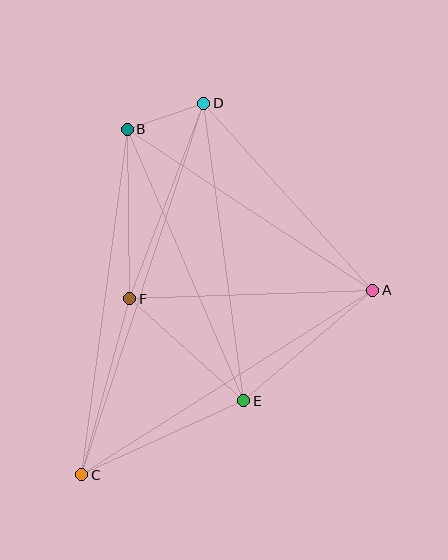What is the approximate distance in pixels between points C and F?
The distance between C and F is approximately 182 pixels.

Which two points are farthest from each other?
Points C and D are farthest from each other.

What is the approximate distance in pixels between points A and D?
The distance between A and D is approximately 252 pixels.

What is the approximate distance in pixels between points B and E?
The distance between B and E is approximately 295 pixels.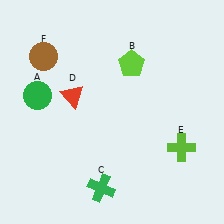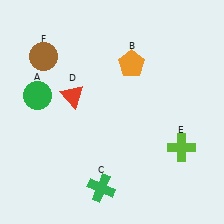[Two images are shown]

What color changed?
The pentagon (B) changed from lime in Image 1 to orange in Image 2.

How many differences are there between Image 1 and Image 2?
There is 1 difference between the two images.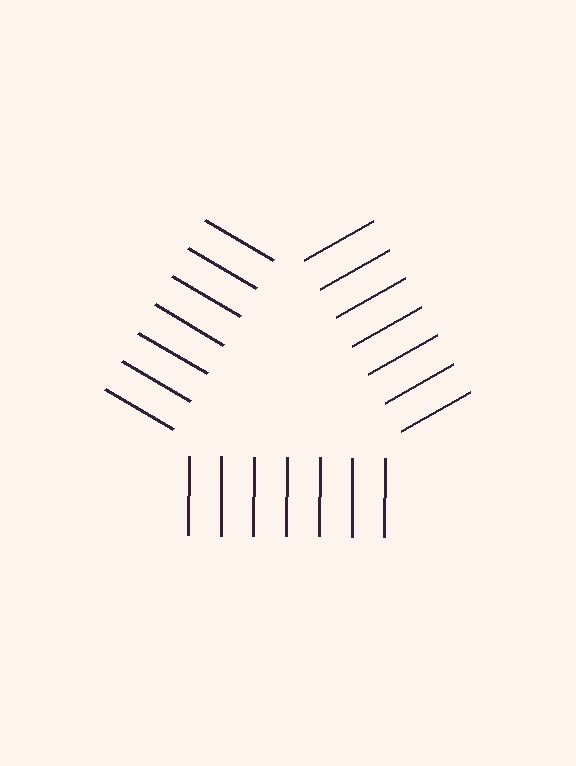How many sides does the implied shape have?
3 sides — the line-ends trace a triangle.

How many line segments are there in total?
21 — 7 along each of the 3 edges.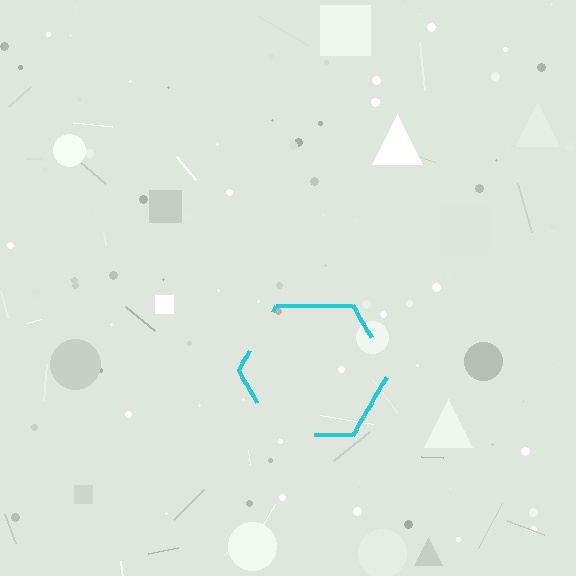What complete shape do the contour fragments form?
The contour fragments form a hexagon.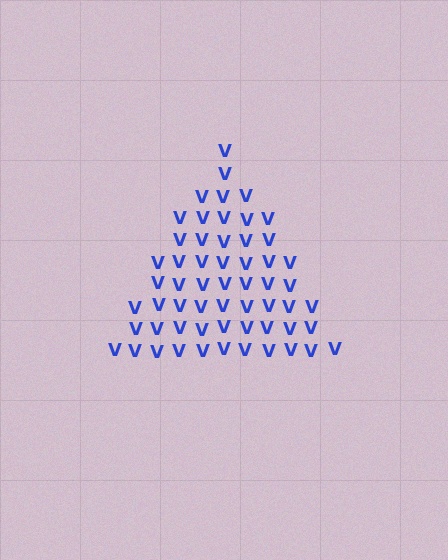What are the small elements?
The small elements are letter V's.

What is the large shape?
The large shape is a triangle.